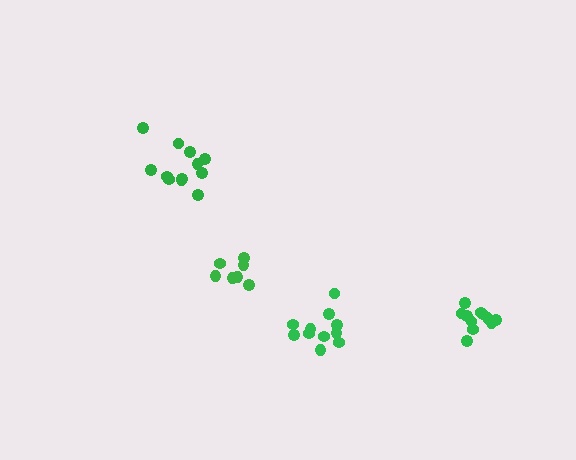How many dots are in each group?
Group 1: 12 dots, Group 2: 7 dots, Group 3: 11 dots, Group 4: 11 dots (41 total).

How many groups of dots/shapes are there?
There are 4 groups.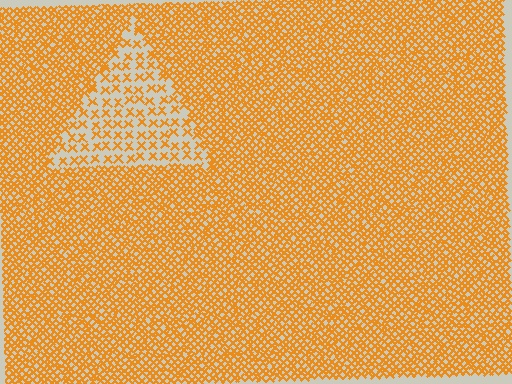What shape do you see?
I see a triangle.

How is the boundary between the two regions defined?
The boundary is defined by a change in element density (approximately 2.6x ratio). All elements are the same color, size, and shape.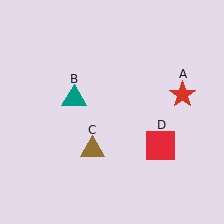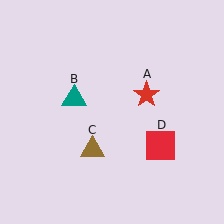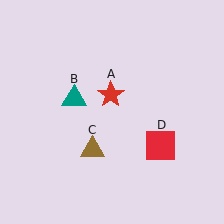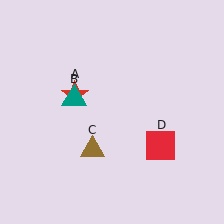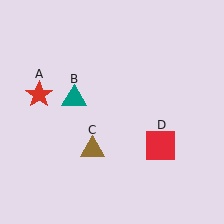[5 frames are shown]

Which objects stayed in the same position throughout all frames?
Teal triangle (object B) and brown triangle (object C) and red square (object D) remained stationary.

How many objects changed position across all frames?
1 object changed position: red star (object A).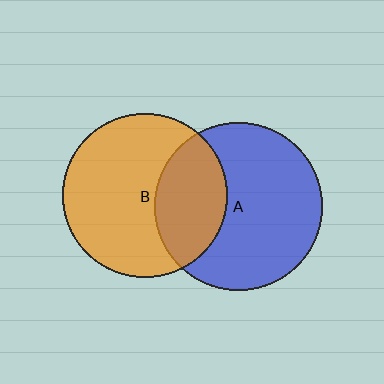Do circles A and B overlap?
Yes.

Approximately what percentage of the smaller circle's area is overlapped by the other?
Approximately 35%.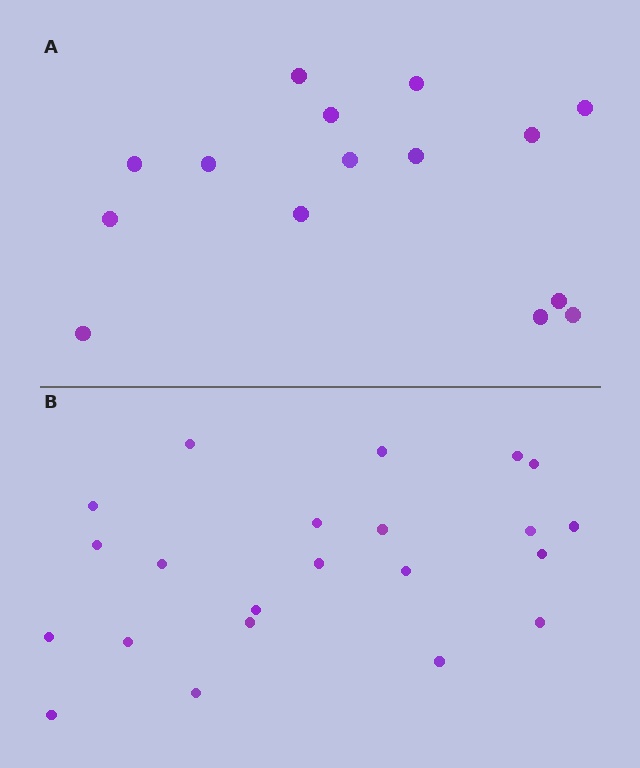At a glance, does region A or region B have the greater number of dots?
Region B (the bottom region) has more dots.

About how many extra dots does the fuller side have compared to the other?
Region B has roughly 8 or so more dots than region A.